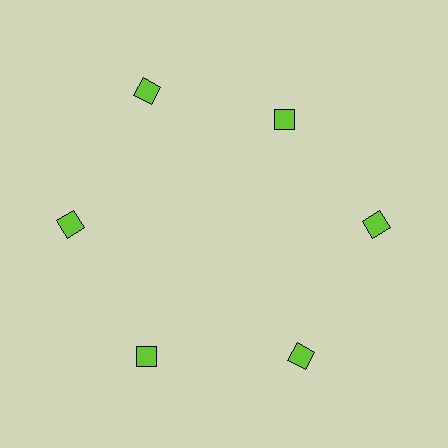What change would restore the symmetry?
The symmetry would be restored by moving it outward, back onto the ring so that all 6 diamonds sit at equal angles and equal distance from the center.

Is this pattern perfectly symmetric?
No. The 6 lime diamonds are arranged in a ring, but one element near the 1 o'clock position is pulled inward toward the center, breaking the 6-fold rotational symmetry.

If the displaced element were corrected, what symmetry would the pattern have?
It would have 6-fold rotational symmetry — the pattern would map onto itself every 60 degrees.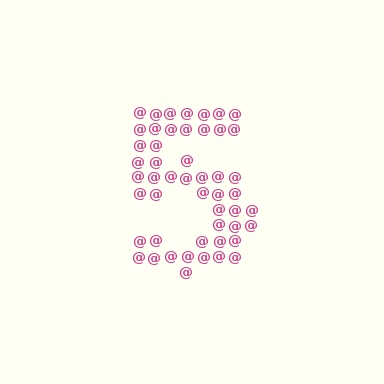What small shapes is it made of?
It is made of small at signs.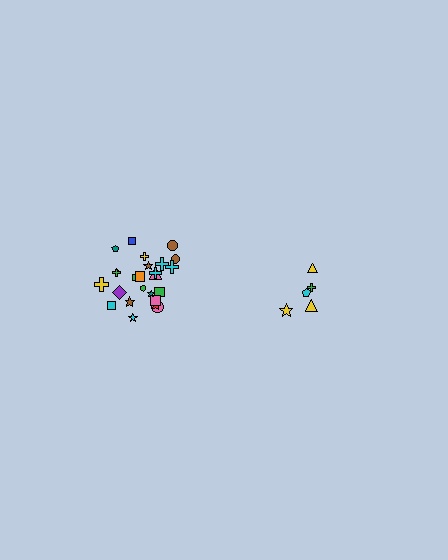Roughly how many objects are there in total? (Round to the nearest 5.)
Roughly 30 objects in total.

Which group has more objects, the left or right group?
The left group.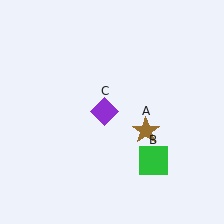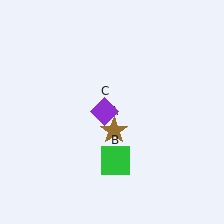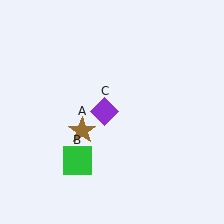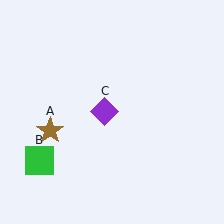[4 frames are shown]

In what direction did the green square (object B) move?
The green square (object B) moved left.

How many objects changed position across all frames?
2 objects changed position: brown star (object A), green square (object B).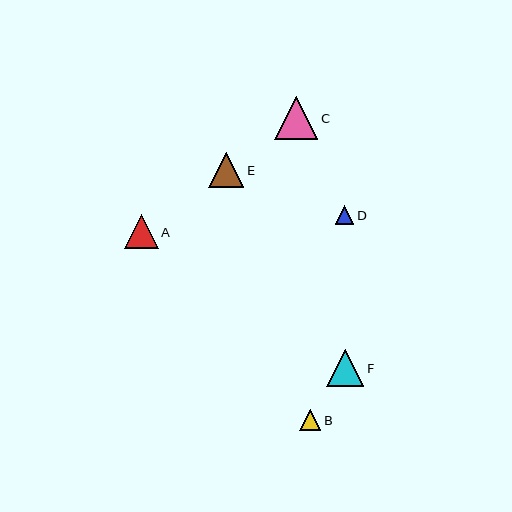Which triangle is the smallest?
Triangle D is the smallest with a size of approximately 19 pixels.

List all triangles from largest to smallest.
From largest to smallest: C, F, E, A, B, D.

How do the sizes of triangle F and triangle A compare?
Triangle F and triangle A are approximately the same size.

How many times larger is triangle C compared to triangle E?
Triangle C is approximately 1.2 times the size of triangle E.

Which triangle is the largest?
Triangle C is the largest with a size of approximately 43 pixels.